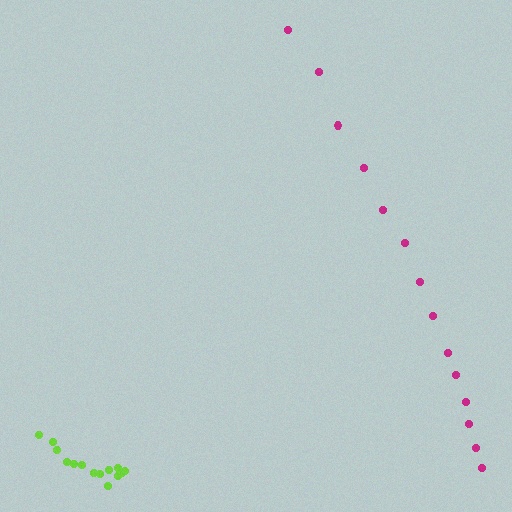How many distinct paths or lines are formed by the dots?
There are 2 distinct paths.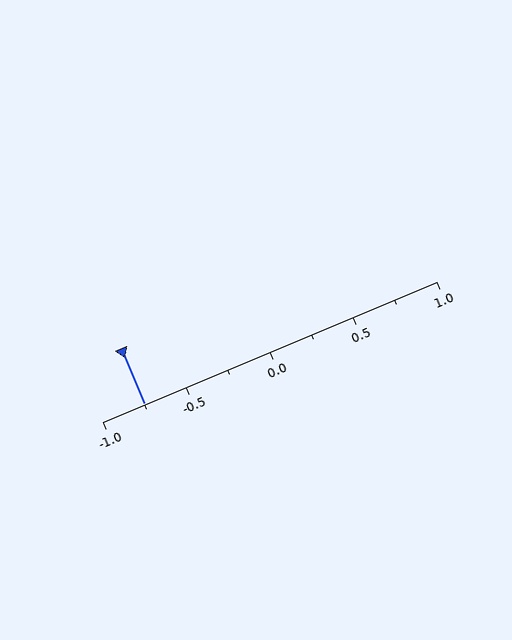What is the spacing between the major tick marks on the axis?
The major ticks are spaced 0.5 apart.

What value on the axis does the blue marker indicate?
The marker indicates approximately -0.75.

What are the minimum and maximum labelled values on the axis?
The axis runs from -1.0 to 1.0.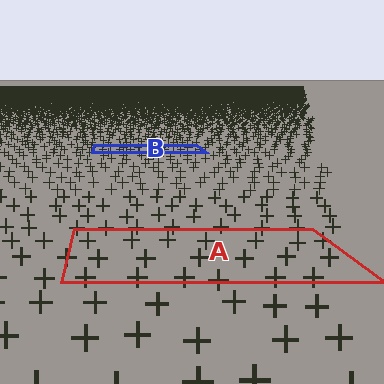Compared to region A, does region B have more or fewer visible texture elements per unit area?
Region B has more texture elements per unit area — they are packed more densely because it is farther away.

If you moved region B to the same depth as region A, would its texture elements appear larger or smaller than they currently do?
They would appear larger. At a closer depth, the same texture elements are projected at a bigger on-screen size.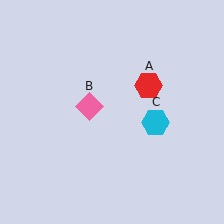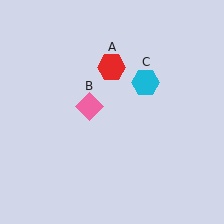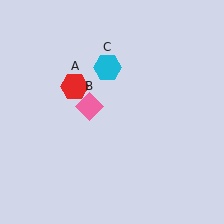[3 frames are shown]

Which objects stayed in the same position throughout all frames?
Pink diamond (object B) remained stationary.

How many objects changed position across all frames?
2 objects changed position: red hexagon (object A), cyan hexagon (object C).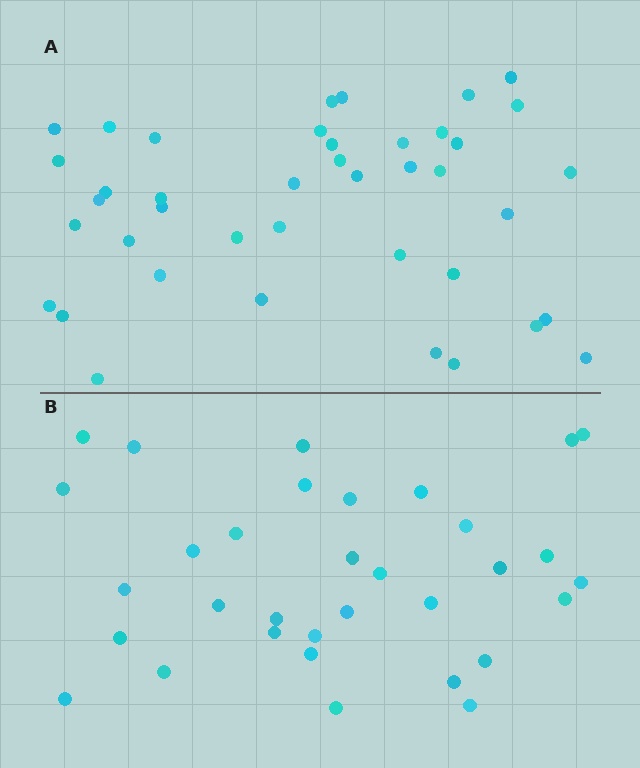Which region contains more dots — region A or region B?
Region A (the top region) has more dots.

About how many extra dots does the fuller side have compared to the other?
Region A has roughly 8 or so more dots than region B.